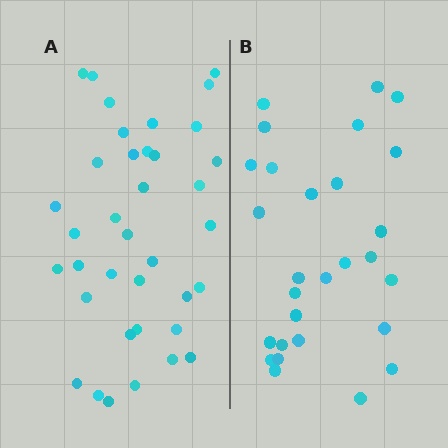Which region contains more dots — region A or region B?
Region A (the left region) has more dots.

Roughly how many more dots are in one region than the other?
Region A has roughly 8 or so more dots than region B.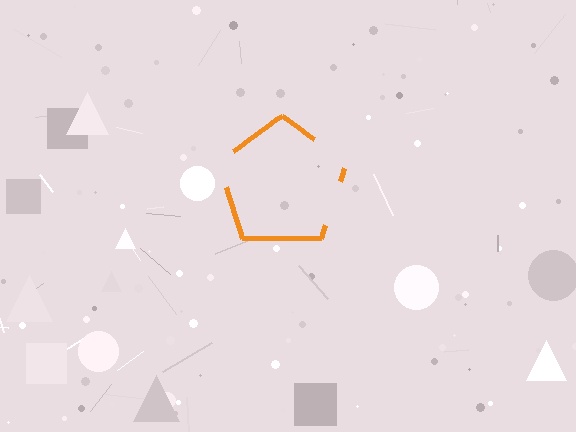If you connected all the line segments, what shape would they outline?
They would outline a pentagon.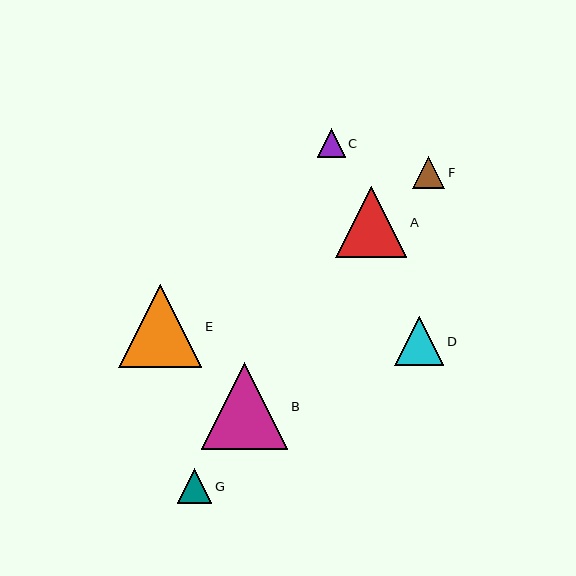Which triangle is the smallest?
Triangle C is the smallest with a size of approximately 28 pixels.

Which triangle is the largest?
Triangle B is the largest with a size of approximately 87 pixels.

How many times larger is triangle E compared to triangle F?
Triangle E is approximately 2.6 times the size of triangle F.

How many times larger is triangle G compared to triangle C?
Triangle G is approximately 1.2 times the size of triangle C.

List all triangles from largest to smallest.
From largest to smallest: B, E, A, D, G, F, C.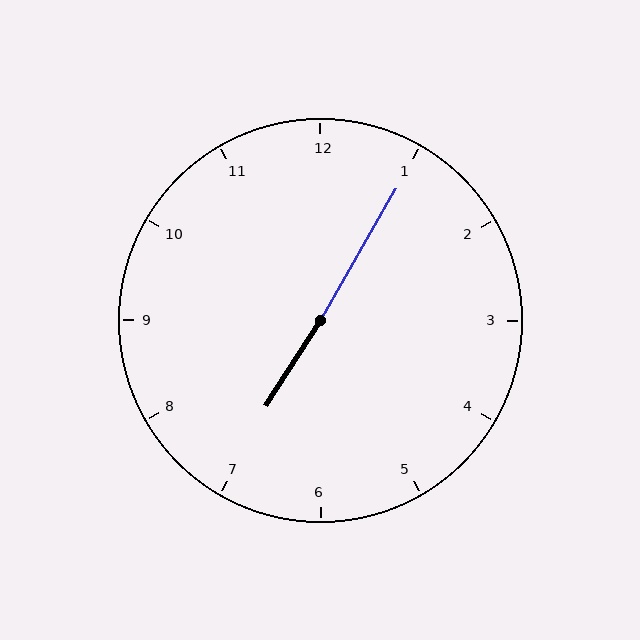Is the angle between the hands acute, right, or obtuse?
It is obtuse.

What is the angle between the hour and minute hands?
Approximately 178 degrees.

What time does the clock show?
7:05.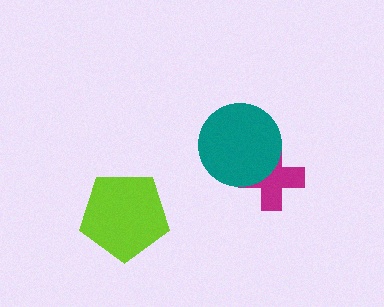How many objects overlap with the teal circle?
1 object overlaps with the teal circle.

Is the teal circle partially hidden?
No, no other shape covers it.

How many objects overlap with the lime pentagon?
0 objects overlap with the lime pentagon.